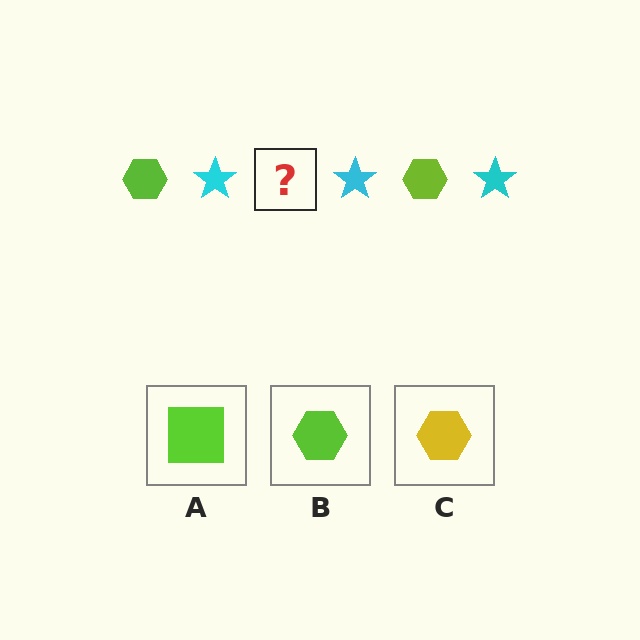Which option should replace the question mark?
Option B.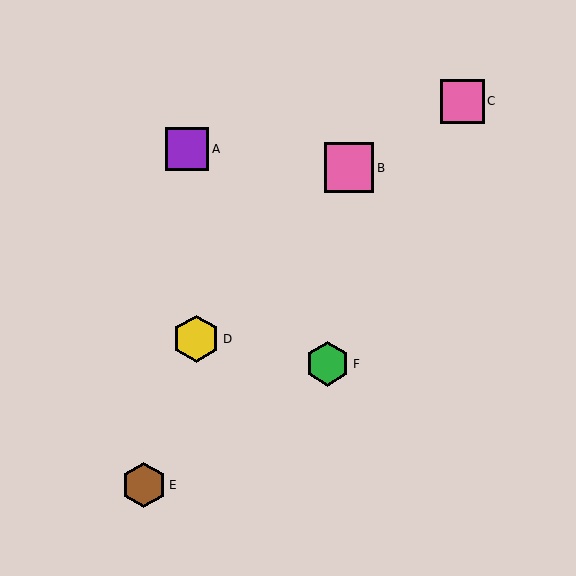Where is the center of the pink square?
The center of the pink square is at (349, 168).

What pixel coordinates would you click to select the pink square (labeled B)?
Click at (349, 168) to select the pink square B.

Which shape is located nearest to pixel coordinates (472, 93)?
The pink square (labeled C) at (462, 101) is nearest to that location.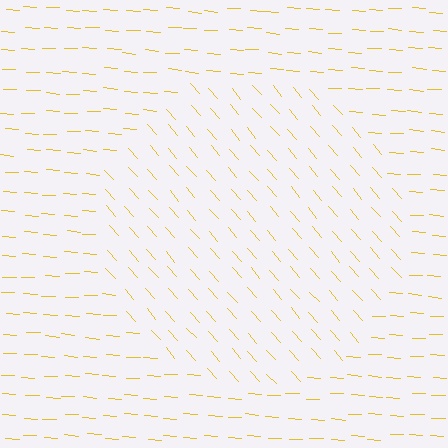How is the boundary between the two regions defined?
The boundary is defined purely by a change in line orientation (approximately 45 degrees difference). All lines are the same color and thickness.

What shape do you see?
I see a circle.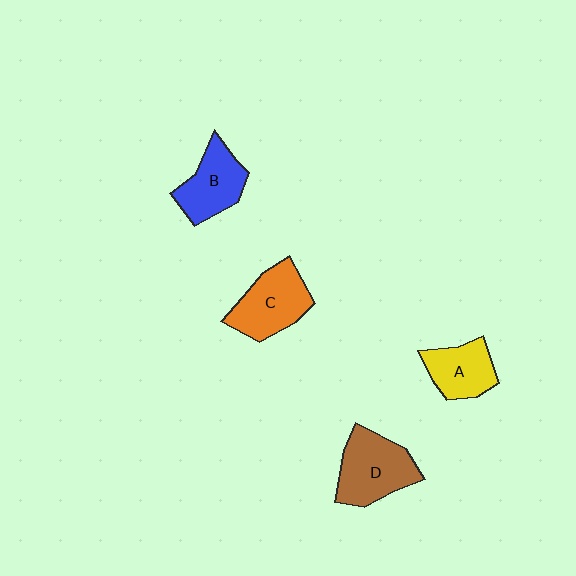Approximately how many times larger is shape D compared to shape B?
Approximately 1.2 times.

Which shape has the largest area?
Shape D (brown).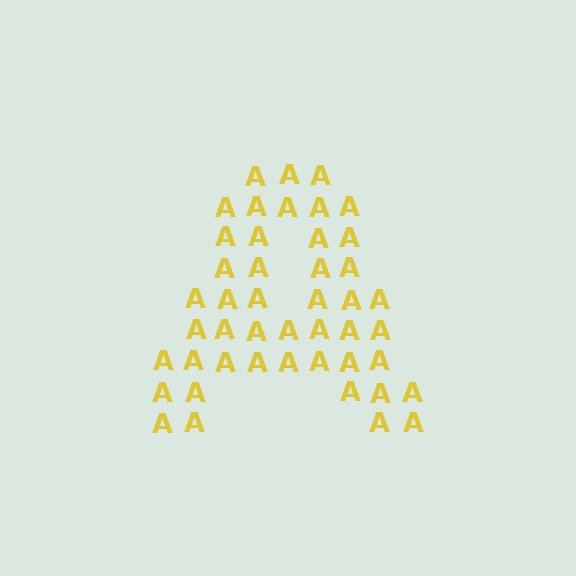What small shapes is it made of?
It is made of small letter A's.